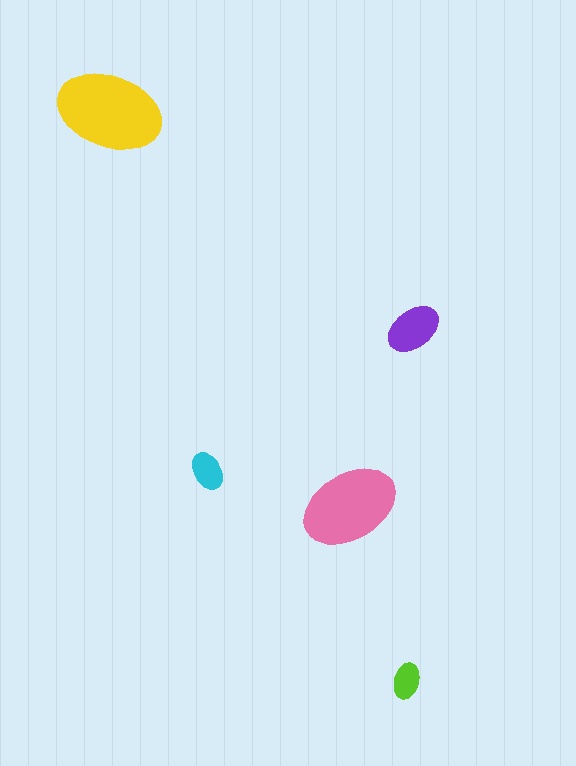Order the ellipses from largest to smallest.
the yellow one, the pink one, the purple one, the cyan one, the lime one.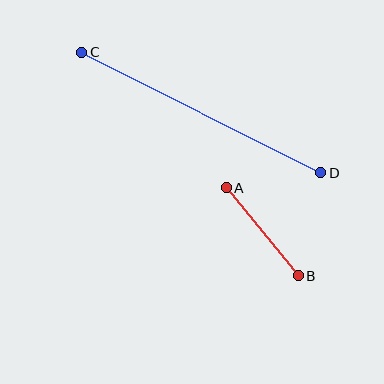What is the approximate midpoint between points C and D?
The midpoint is at approximately (201, 113) pixels.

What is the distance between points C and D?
The distance is approximately 267 pixels.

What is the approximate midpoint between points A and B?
The midpoint is at approximately (262, 232) pixels.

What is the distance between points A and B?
The distance is approximately 114 pixels.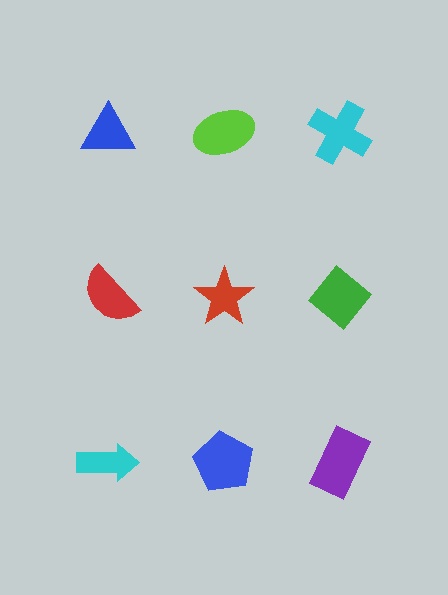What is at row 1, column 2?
A lime ellipse.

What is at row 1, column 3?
A cyan cross.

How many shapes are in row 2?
3 shapes.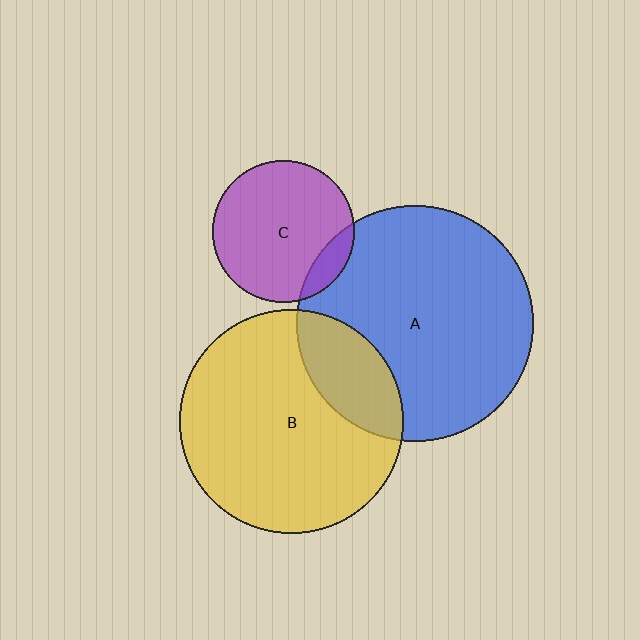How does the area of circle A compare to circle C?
Approximately 2.8 times.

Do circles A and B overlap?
Yes.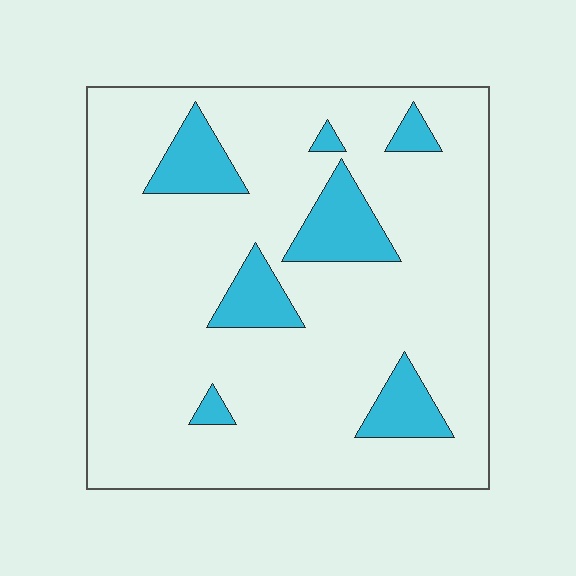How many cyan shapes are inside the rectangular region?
7.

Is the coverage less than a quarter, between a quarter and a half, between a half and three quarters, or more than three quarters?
Less than a quarter.